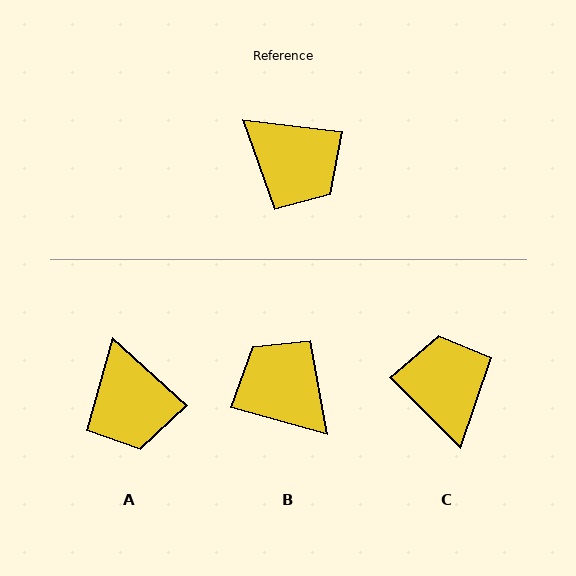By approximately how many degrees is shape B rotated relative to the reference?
Approximately 171 degrees counter-clockwise.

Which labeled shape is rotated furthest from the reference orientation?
B, about 171 degrees away.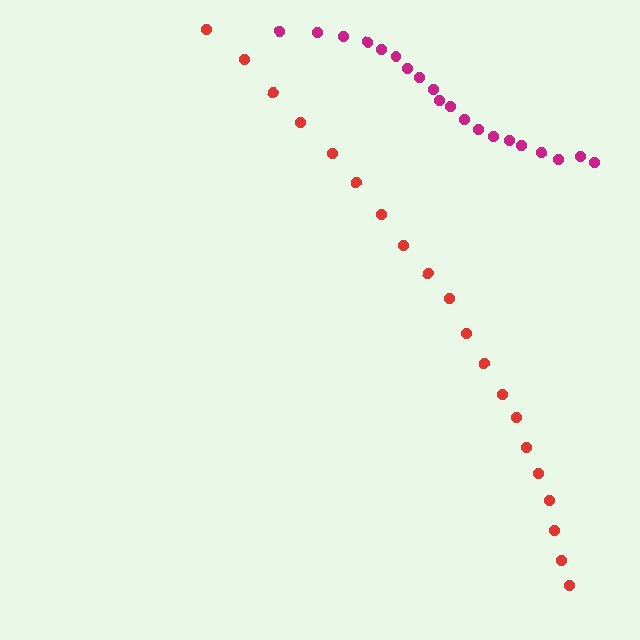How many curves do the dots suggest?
There are 2 distinct paths.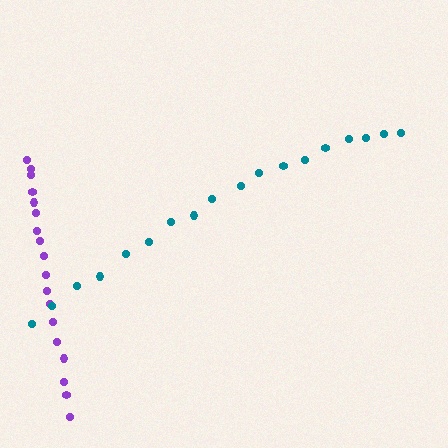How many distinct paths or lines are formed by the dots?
There are 2 distinct paths.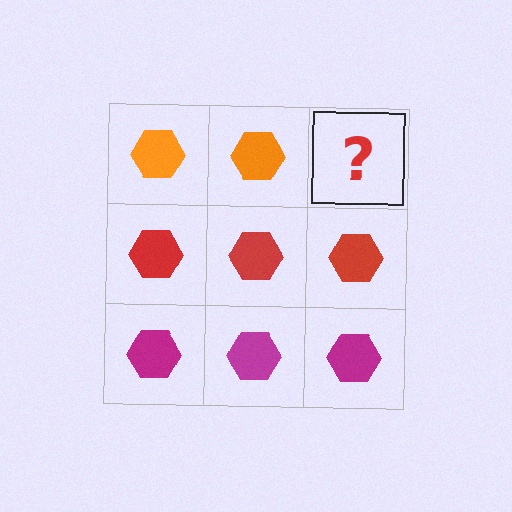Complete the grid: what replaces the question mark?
The question mark should be replaced with an orange hexagon.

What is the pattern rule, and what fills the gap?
The rule is that each row has a consistent color. The gap should be filled with an orange hexagon.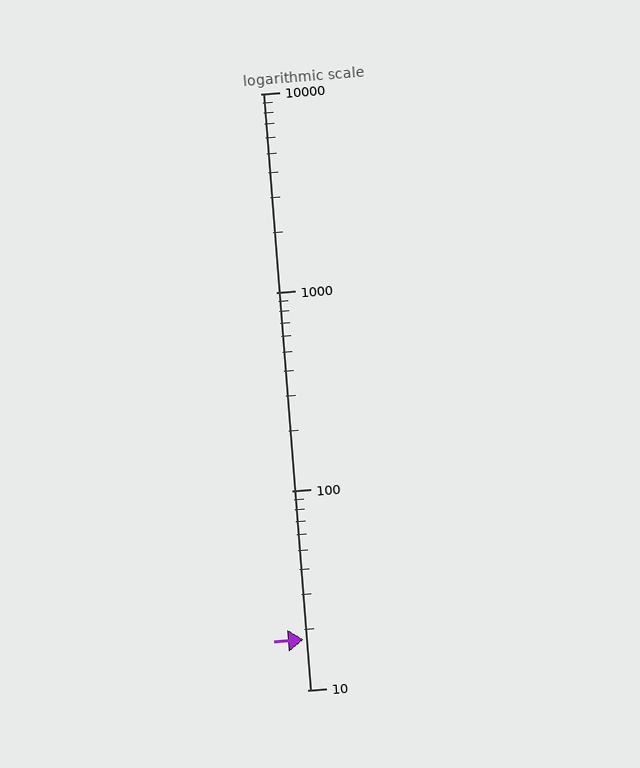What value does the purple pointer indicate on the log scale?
The pointer indicates approximately 18.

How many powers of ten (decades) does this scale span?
The scale spans 3 decades, from 10 to 10000.